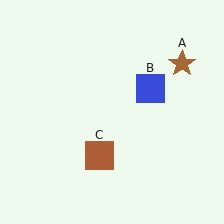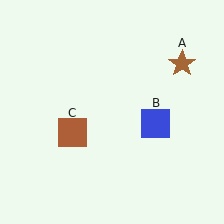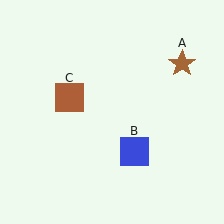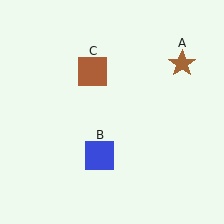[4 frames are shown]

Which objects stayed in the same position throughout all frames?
Brown star (object A) remained stationary.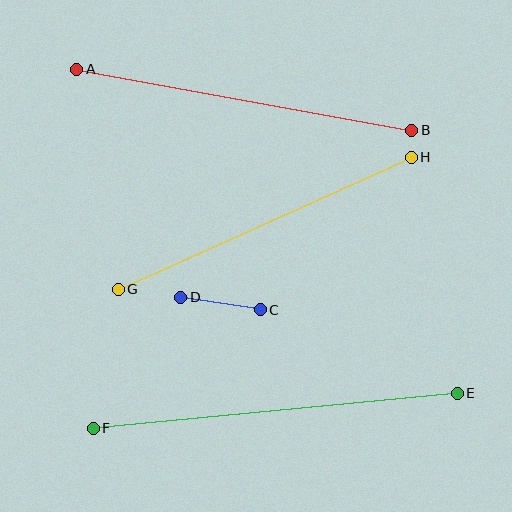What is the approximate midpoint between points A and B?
The midpoint is at approximately (244, 100) pixels.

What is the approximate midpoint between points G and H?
The midpoint is at approximately (265, 223) pixels.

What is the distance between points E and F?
The distance is approximately 366 pixels.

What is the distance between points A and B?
The distance is approximately 340 pixels.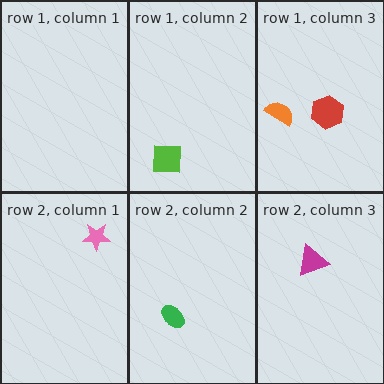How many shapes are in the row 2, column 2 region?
1.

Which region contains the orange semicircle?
The row 1, column 3 region.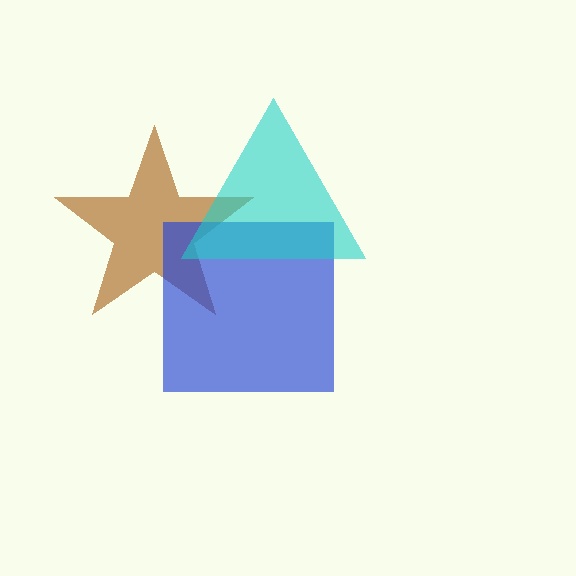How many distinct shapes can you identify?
There are 3 distinct shapes: a brown star, a blue square, a cyan triangle.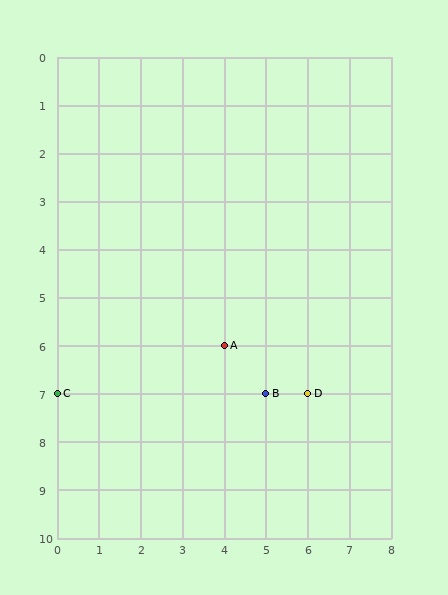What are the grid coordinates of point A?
Point A is at grid coordinates (4, 6).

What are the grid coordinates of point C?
Point C is at grid coordinates (0, 7).